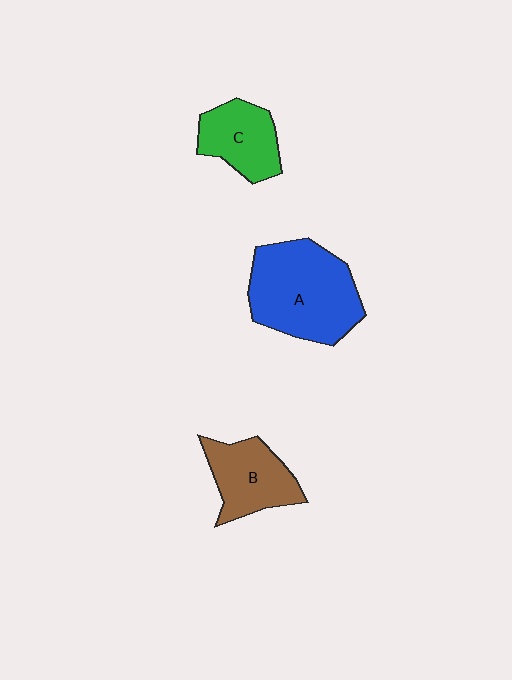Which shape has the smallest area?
Shape C (green).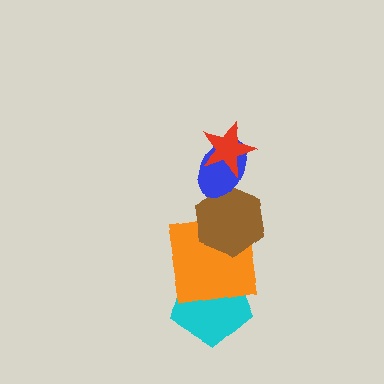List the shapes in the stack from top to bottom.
From top to bottom: the red star, the blue ellipse, the brown hexagon, the orange square, the cyan pentagon.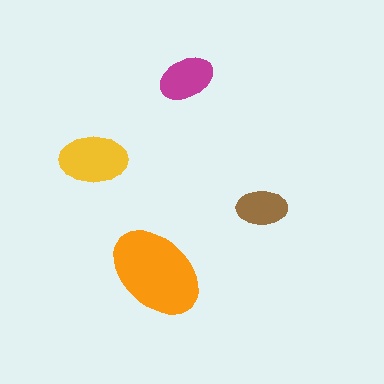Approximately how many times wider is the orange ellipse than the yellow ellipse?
About 1.5 times wider.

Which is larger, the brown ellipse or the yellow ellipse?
The yellow one.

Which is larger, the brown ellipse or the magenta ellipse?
The magenta one.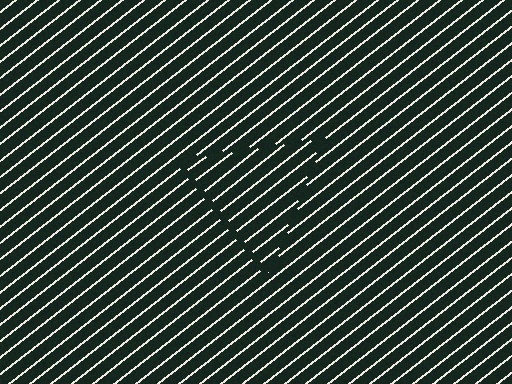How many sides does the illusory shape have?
3 sides — the line-ends trace a triangle.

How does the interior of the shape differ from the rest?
The interior of the shape contains the same grating, shifted by half a period — the contour is defined by the phase discontinuity where line-ends from the inner and outer gratings abut.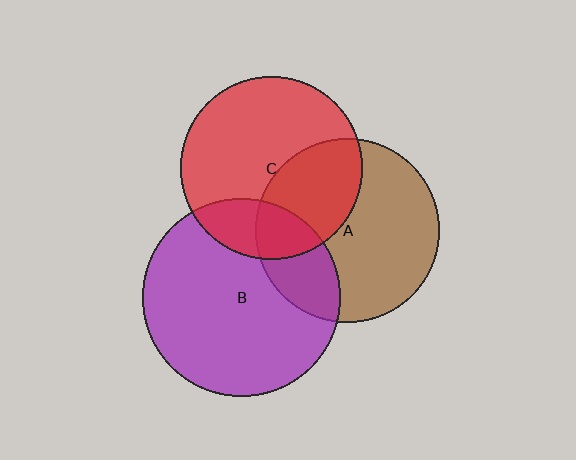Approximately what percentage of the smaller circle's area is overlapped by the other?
Approximately 35%.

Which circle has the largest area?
Circle B (purple).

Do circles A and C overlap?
Yes.